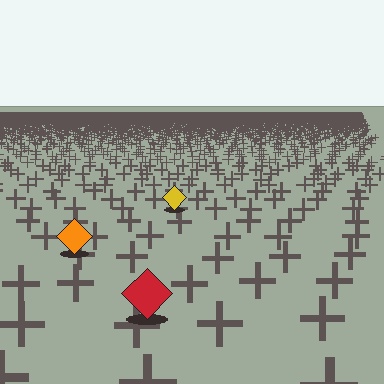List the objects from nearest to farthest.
From nearest to farthest: the red diamond, the orange diamond, the yellow diamond.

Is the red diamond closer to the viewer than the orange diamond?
Yes. The red diamond is closer — you can tell from the texture gradient: the ground texture is coarser near it.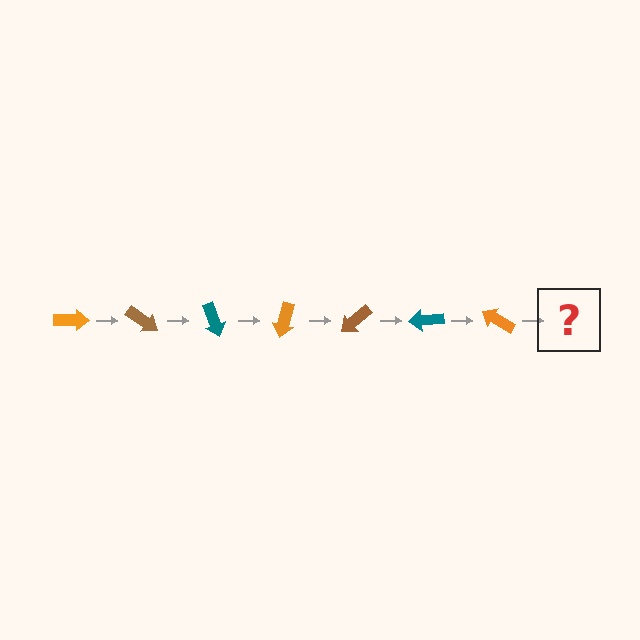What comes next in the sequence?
The next element should be a brown arrow, rotated 245 degrees from the start.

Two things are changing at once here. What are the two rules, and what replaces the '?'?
The two rules are that it rotates 35 degrees each step and the color cycles through orange, brown, and teal. The '?' should be a brown arrow, rotated 245 degrees from the start.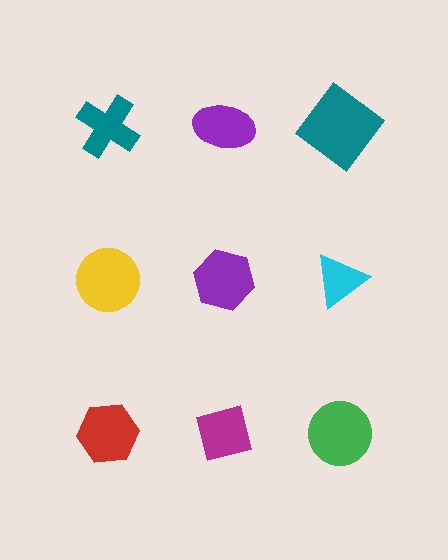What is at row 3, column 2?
A magenta square.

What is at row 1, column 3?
A teal diamond.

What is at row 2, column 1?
A yellow circle.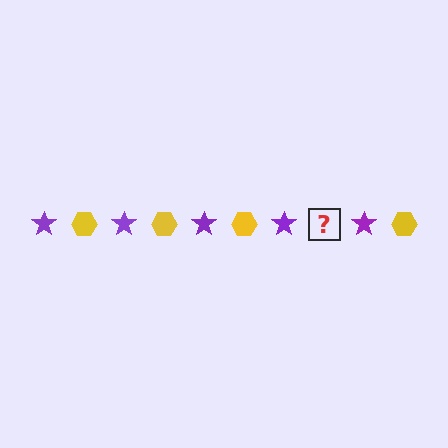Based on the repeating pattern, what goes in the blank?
The blank should be a yellow hexagon.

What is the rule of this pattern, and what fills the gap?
The rule is that the pattern alternates between purple star and yellow hexagon. The gap should be filled with a yellow hexagon.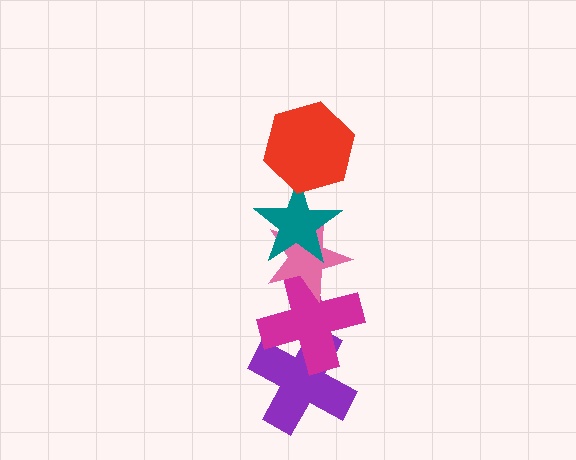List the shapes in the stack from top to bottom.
From top to bottom: the red hexagon, the teal star, the pink star, the magenta cross, the purple cross.